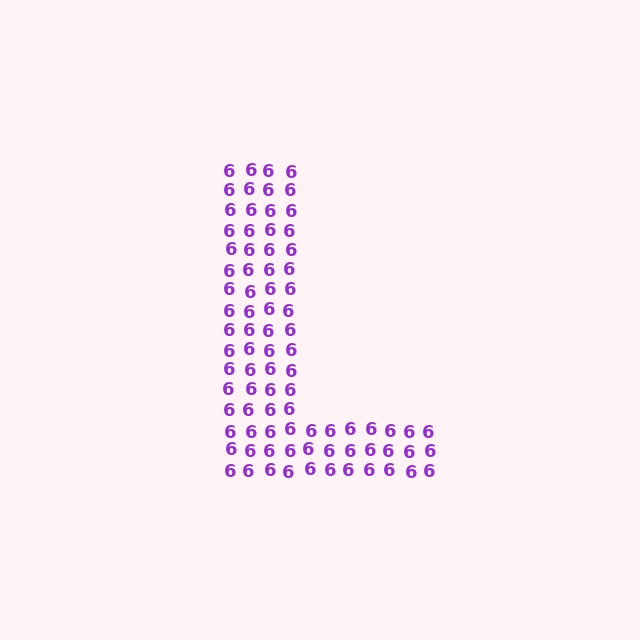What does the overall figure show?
The overall figure shows the letter L.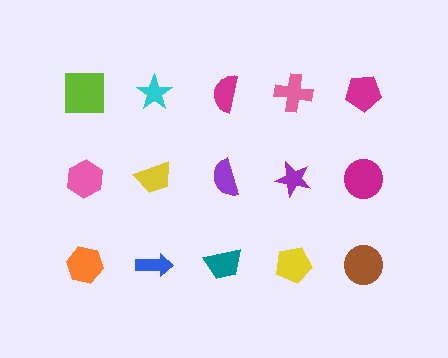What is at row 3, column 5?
A brown circle.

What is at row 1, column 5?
A magenta pentagon.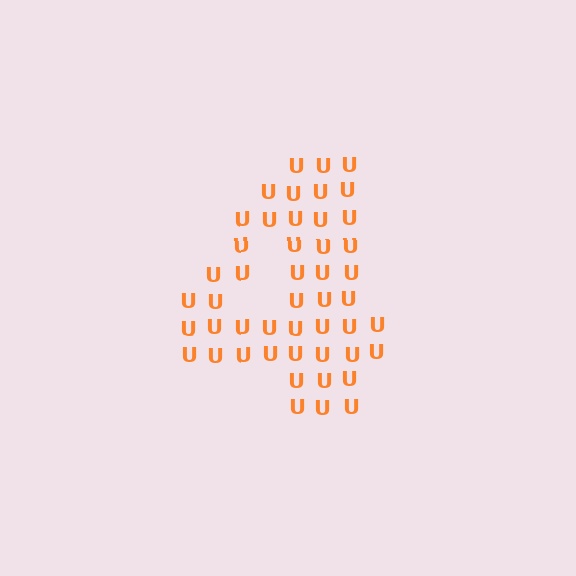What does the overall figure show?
The overall figure shows the digit 4.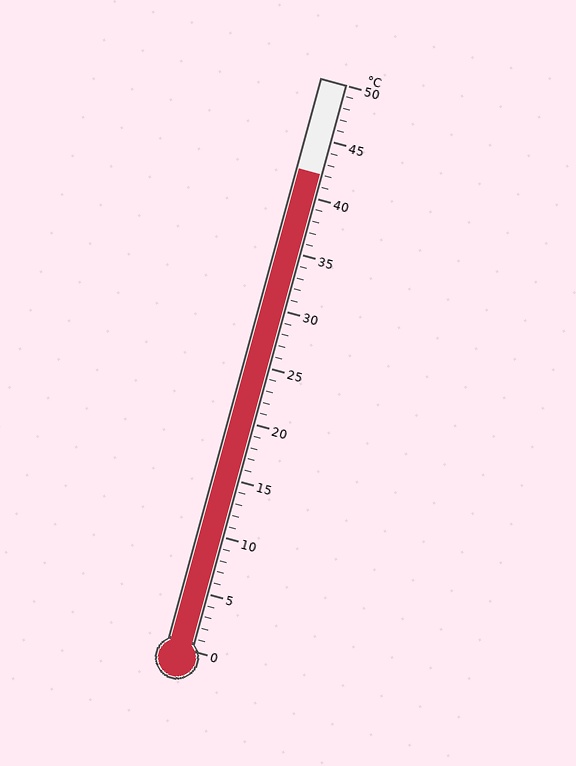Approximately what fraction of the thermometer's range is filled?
The thermometer is filled to approximately 85% of its range.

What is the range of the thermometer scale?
The thermometer scale ranges from 0°C to 50°C.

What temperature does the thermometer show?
The thermometer shows approximately 42°C.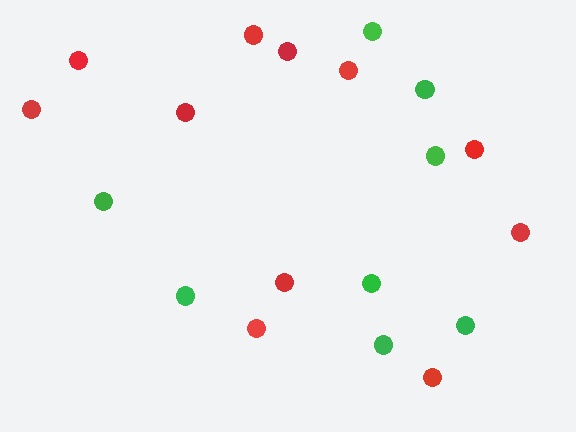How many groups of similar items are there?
There are 2 groups: one group of green circles (8) and one group of red circles (11).